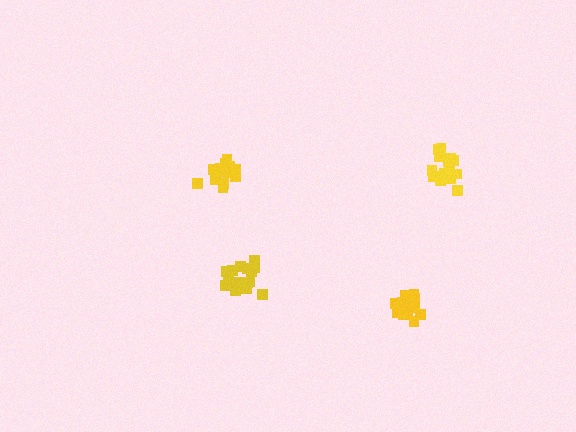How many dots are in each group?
Group 1: 17 dots, Group 2: 15 dots, Group 3: 17 dots, Group 4: 17 dots (66 total).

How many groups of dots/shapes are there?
There are 4 groups.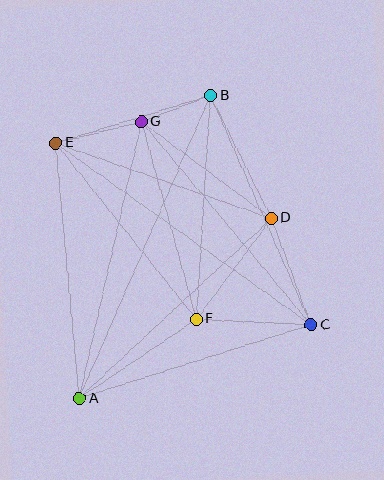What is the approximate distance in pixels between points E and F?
The distance between E and F is approximately 225 pixels.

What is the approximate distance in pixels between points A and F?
The distance between A and F is approximately 141 pixels.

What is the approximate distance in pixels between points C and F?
The distance between C and F is approximately 115 pixels.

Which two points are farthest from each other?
Points A and B are farthest from each other.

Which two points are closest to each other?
Points B and G are closest to each other.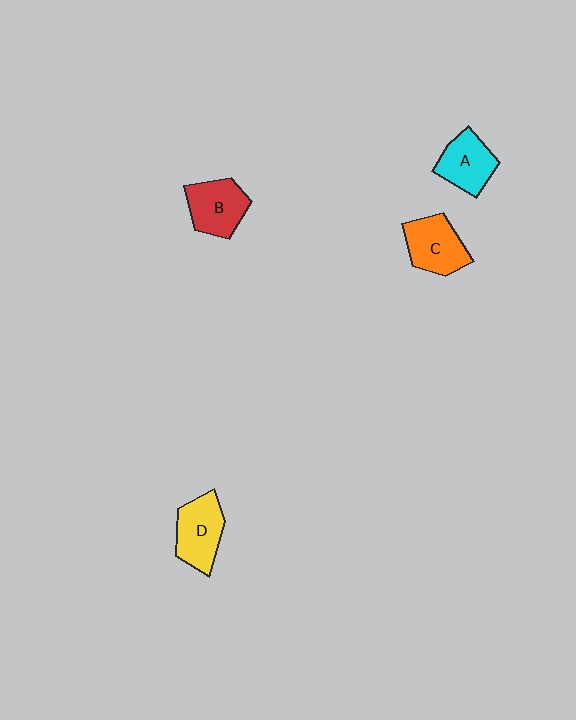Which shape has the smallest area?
Shape A (cyan).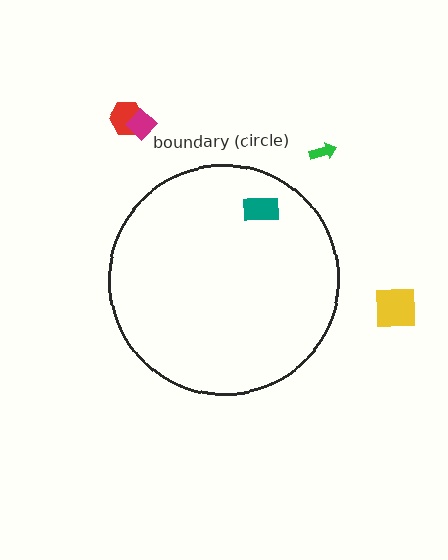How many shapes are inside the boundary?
1 inside, 4 outside.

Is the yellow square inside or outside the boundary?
Outside.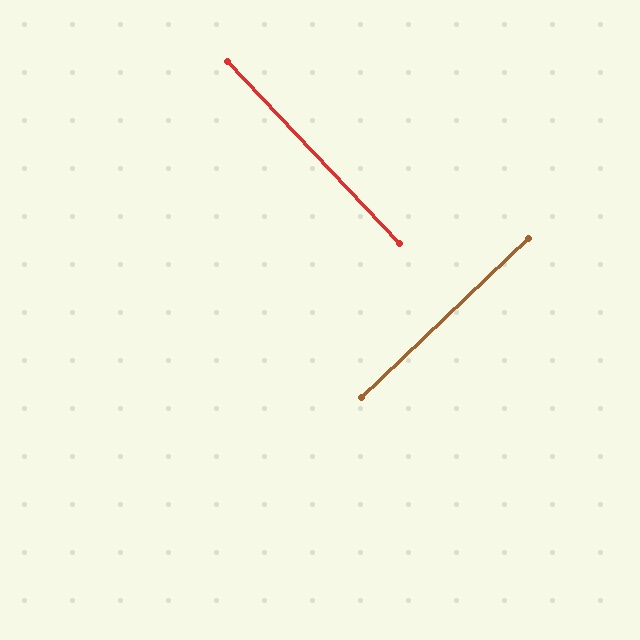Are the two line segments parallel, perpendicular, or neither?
Perpendicular — they meet at approximately 90°.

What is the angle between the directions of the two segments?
Approximately 90 degrees.